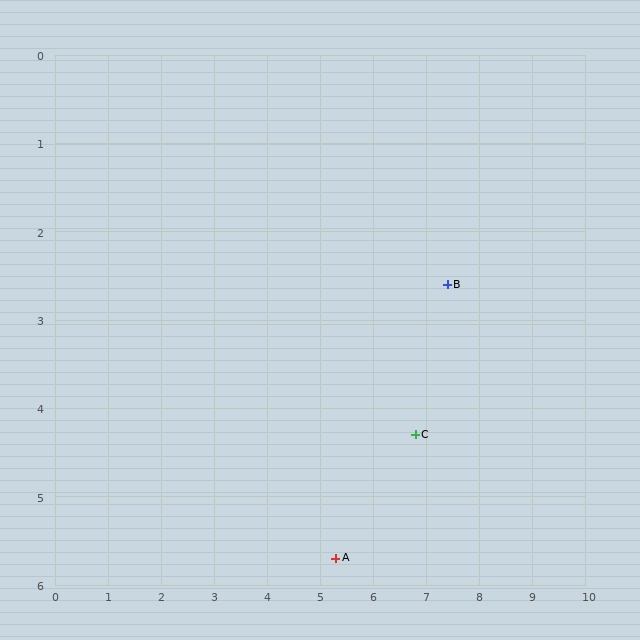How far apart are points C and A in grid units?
Points C and A are about 2.1 grid units apart.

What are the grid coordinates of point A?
Point A is at approximately (5.3, 5.7).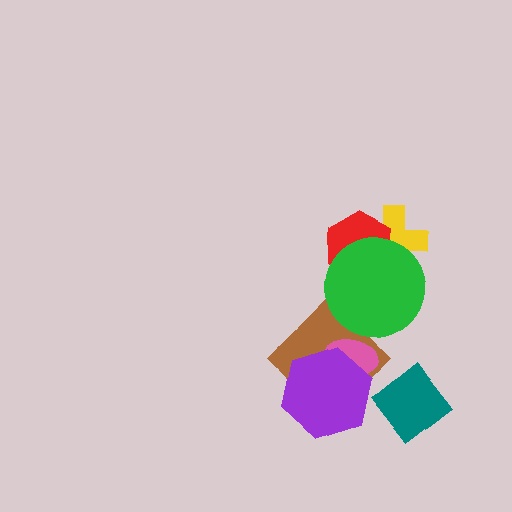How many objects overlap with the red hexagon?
2 objects overlap with the red hexagon.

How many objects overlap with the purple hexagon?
2 objects overlap with the purple hexagon.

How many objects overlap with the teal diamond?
0 objects overlap with the teal diamond.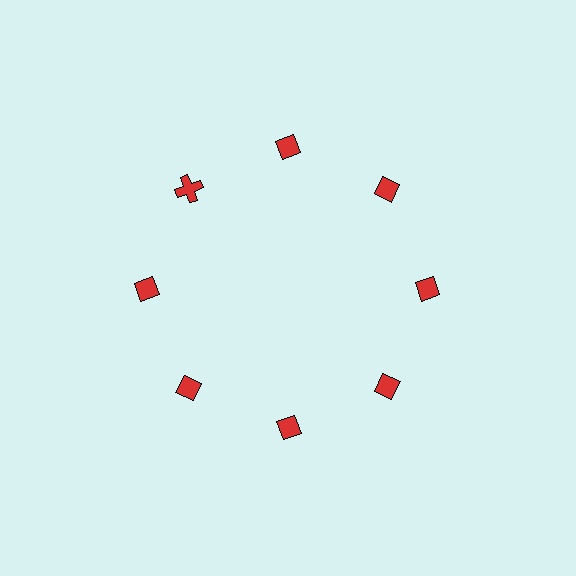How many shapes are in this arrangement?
There are 8 shapes arranged in a ring pattern.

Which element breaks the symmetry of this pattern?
The red cross at roughly the 10 o'clock position breaks the symmetry. All other shapes are red diamonds.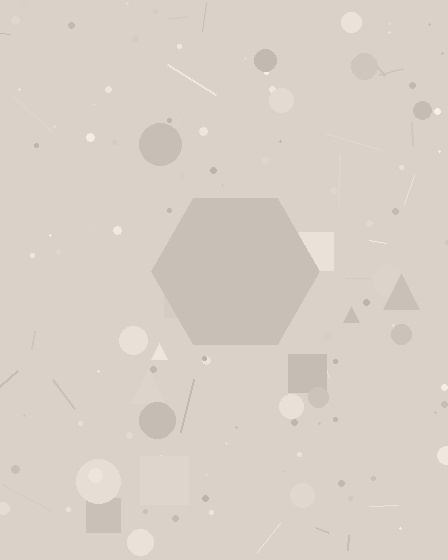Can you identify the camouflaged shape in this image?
The camouflaged shape is a hexagon.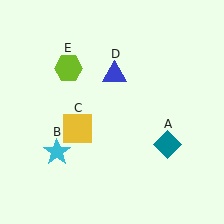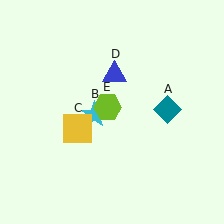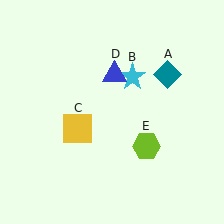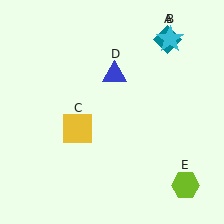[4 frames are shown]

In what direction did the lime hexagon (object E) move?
The lime hexagon (object E) moved down and to the right.